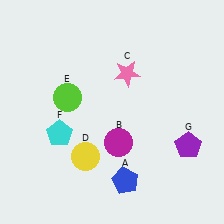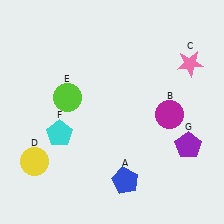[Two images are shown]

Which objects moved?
The objects that moved are: the magenta circle (B), the pink star (C), the yellow circle (D).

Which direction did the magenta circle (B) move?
The magenta circle (B) moved right.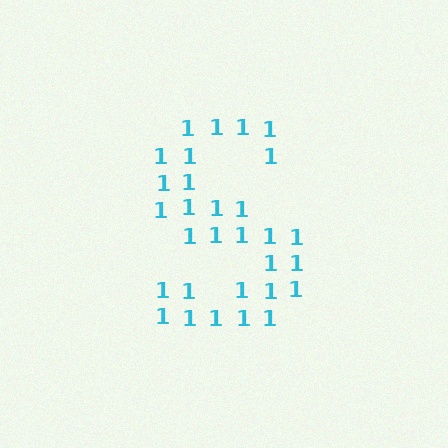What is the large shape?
The large shape is the letter S.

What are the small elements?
The small elements are digit 1's.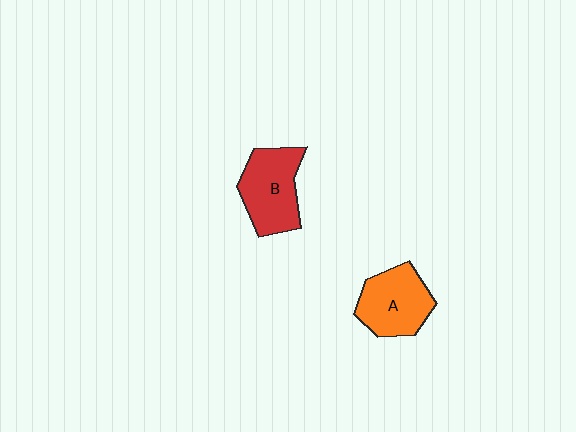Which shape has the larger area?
Shape B (red).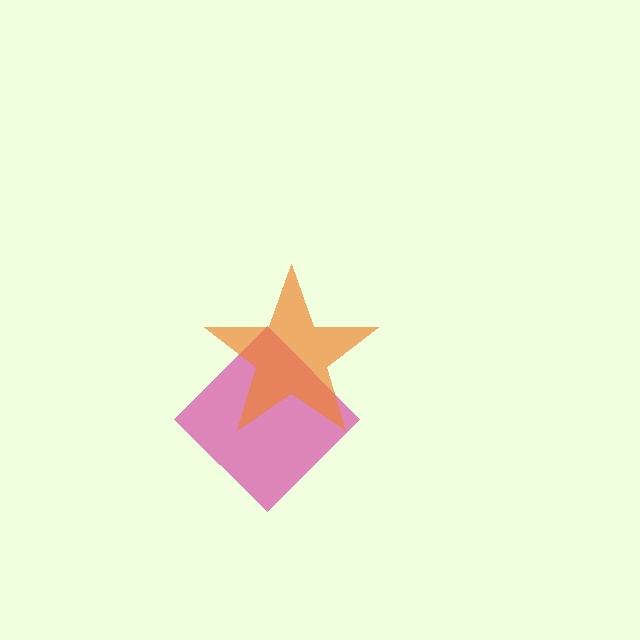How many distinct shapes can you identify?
There are 2 distinct shapes: a magenta diamond, an orange star.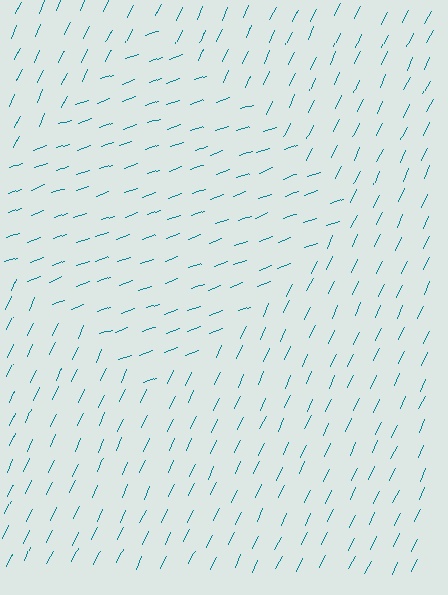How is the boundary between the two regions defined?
The boundary is defined purely by a change in line orientation (approximately 45 degrees difference). All lines are the same color and thickness.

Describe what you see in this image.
The image is filled with small teal line segments. A diamond region in the image has lines oriented differently from the surrounding lines, creating a visible texture boundary.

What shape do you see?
I see a diamond.